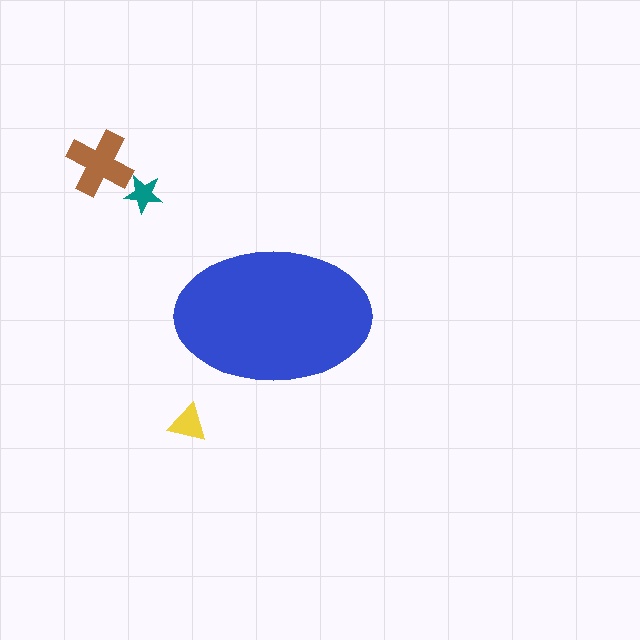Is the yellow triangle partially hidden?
No, the yellow triangle is fully visible.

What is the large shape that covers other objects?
A blue ellipse.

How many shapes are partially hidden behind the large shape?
0 shapes are partially hidden.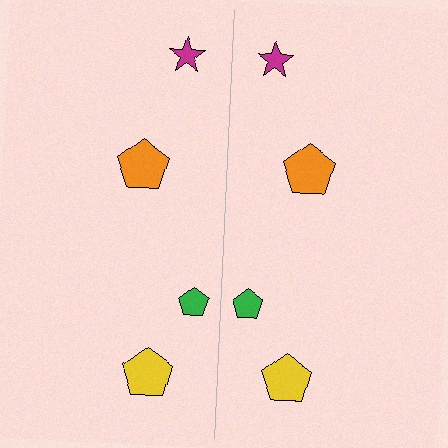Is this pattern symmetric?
Yes, this pattern has bilateral (reflection) symmetry.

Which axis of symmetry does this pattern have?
The pattern has a vertical axis of symmetry running through the center of the image.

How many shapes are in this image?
There are 8 shapes in this image.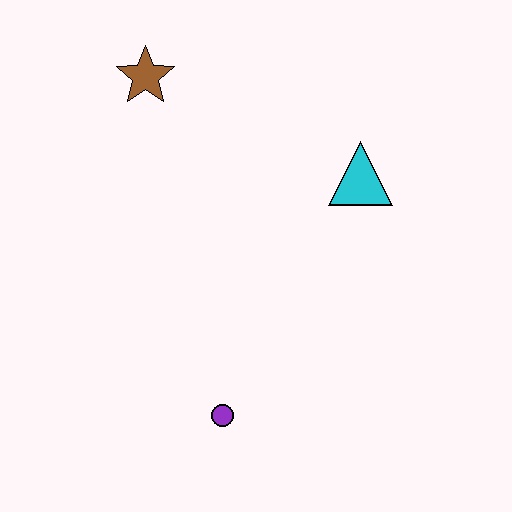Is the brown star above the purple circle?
Yes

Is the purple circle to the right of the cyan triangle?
No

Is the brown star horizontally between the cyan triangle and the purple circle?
No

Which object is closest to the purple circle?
The cyan triangle is closest to the purple circle.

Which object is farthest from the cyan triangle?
The purple circle is farthest from the cyan triangle.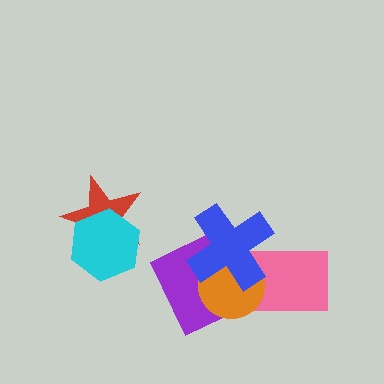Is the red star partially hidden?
Yes, it is partially covered by another shape.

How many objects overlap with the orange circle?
3 objects overlap with the orange circle.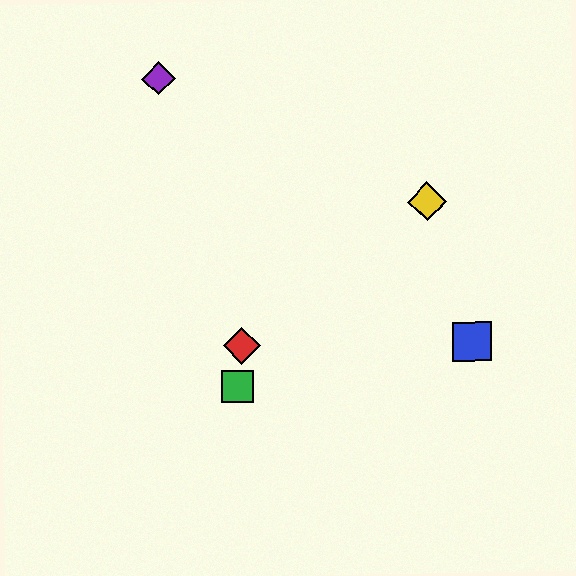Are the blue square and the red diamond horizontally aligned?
Yes, both are at y≈341.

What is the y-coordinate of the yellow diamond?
The yellow diamond is at y≈202.